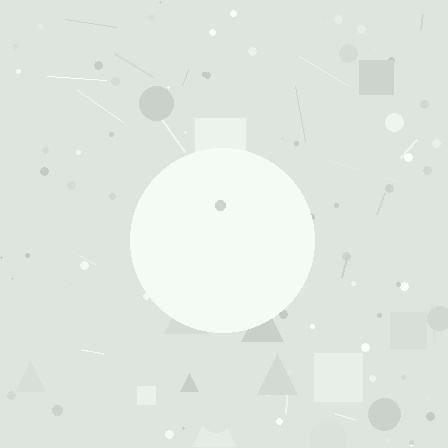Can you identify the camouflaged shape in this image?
The camouflaged shape is a circle.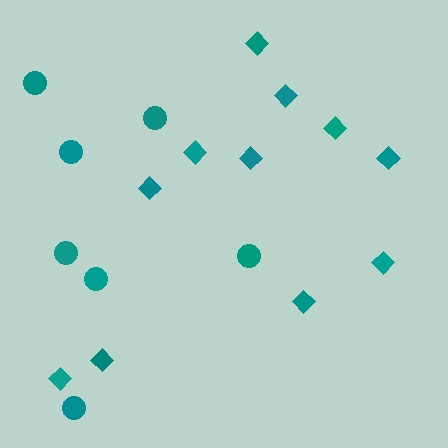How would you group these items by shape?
There are 2 groups: one group of circles (7) and one group of diamonds (11).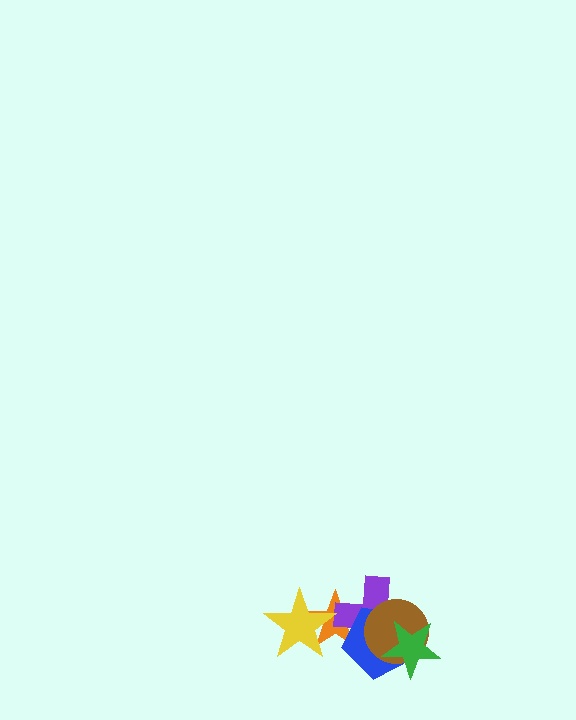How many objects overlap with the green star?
3 objects overlap with the green star.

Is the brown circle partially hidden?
Yes, it is partially covered by another shape.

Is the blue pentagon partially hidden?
Yes, it is partially covered by another shape.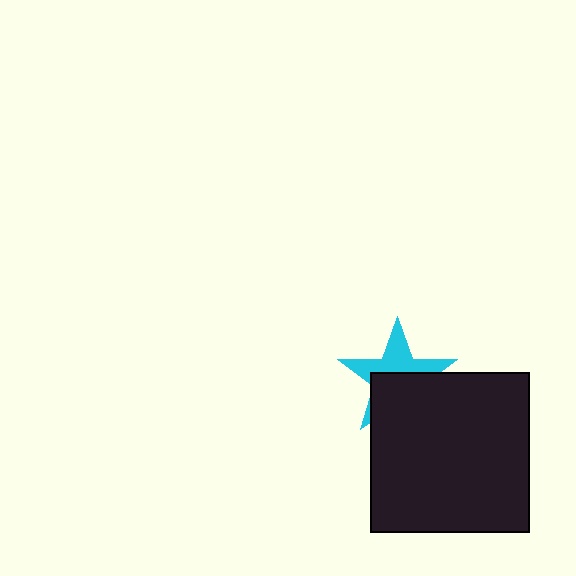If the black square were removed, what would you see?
You would see the complete cyan star.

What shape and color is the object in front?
The object in front is a black square.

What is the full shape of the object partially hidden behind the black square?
The partially hidden object is a cyan star.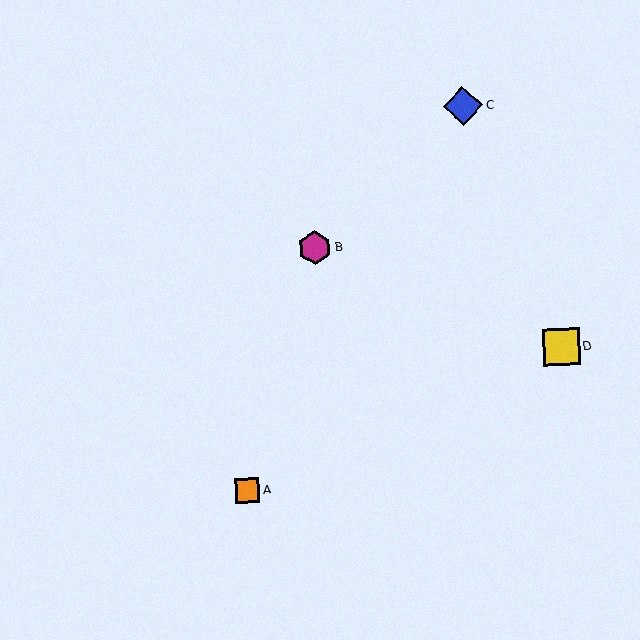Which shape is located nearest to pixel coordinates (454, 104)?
The blue diamond (labeled C) at (463, 106) is nearest to that location.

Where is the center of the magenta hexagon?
The center of the magenta hexagon is at (315, 248).